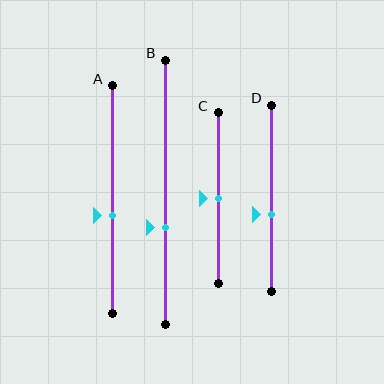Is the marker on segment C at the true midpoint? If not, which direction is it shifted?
Yes, the marker on segment C is at the true midpoint.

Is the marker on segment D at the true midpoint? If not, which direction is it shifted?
No, the marker on segment D is shifted downward by about 9% of the segment length.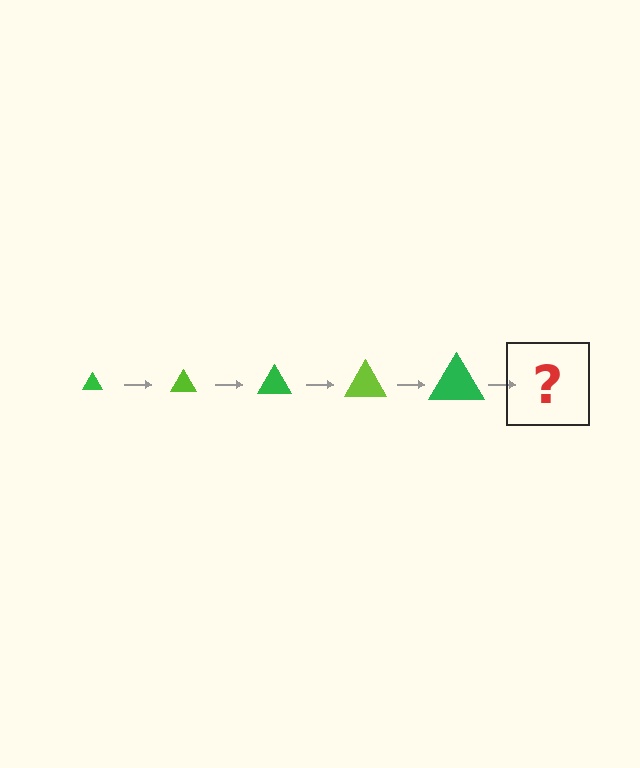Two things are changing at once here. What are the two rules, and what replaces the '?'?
The two rules are that the triangle grows larger each step and the color cycles through green and lime. The '?' should be a lime triangle, larger than the previous one.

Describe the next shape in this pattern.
It should be a lime triangle, larger than the previous one.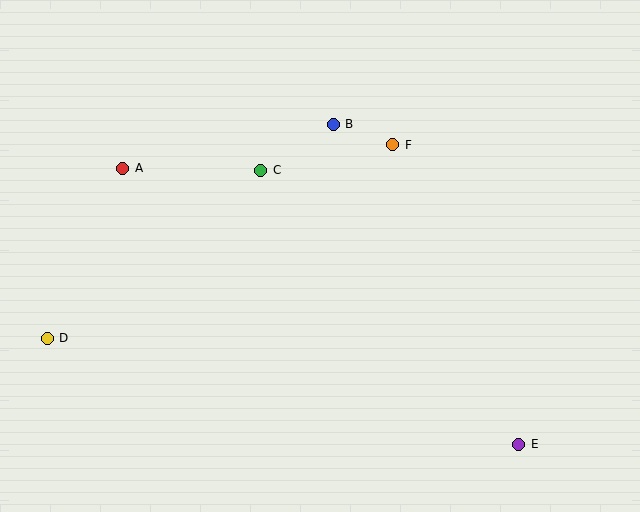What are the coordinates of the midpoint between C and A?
The midpoint between C and A is at (192, 169).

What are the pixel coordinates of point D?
Point D is at (47, 338).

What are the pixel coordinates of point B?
Point B is at (333, 124).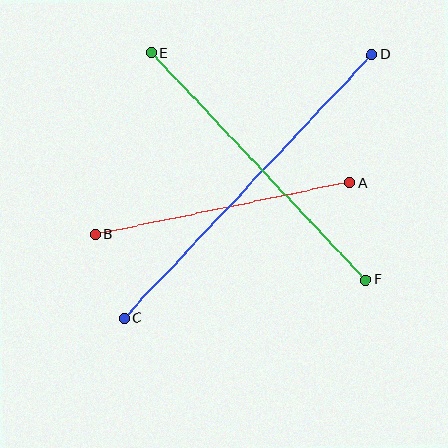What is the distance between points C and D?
The distance is approximately 361 pixels.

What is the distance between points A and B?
The distance is approximately 260 pixels.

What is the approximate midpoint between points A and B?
The midpoint is at approximately (223, 208) pixels.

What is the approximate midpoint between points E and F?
The midpoint is at approximately (258, 166) pixels.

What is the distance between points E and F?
The distance is approximately 312 pixels.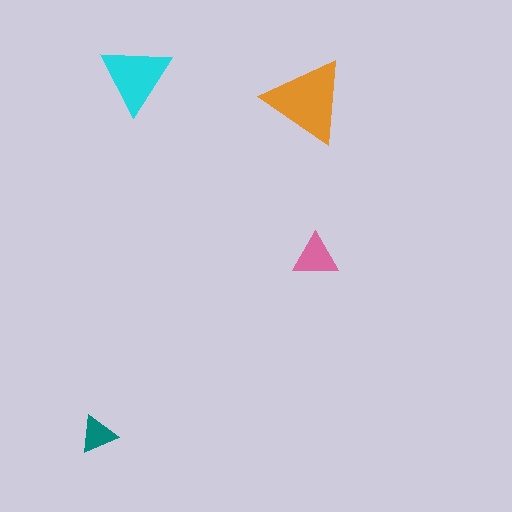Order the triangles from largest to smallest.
the orange one, the cyan one, the pink one, the teal one.